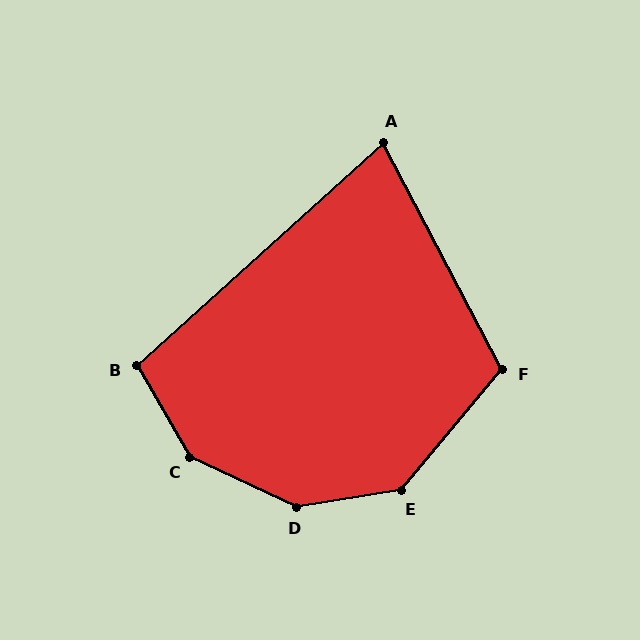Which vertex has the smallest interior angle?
A, at approximately 76 degrees.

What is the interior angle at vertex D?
Approximately 146 degrees (obtuse).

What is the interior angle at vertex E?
Approximately 139 degrees (obtuse).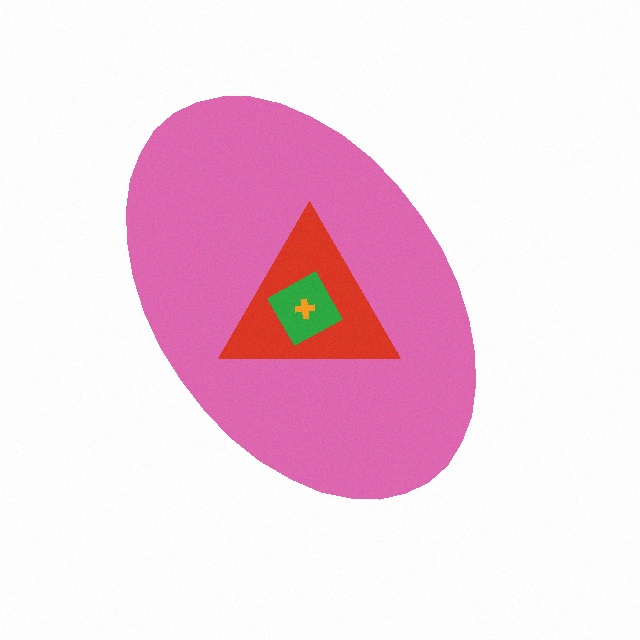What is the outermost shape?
The pink ellipse.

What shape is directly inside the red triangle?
The green diamond.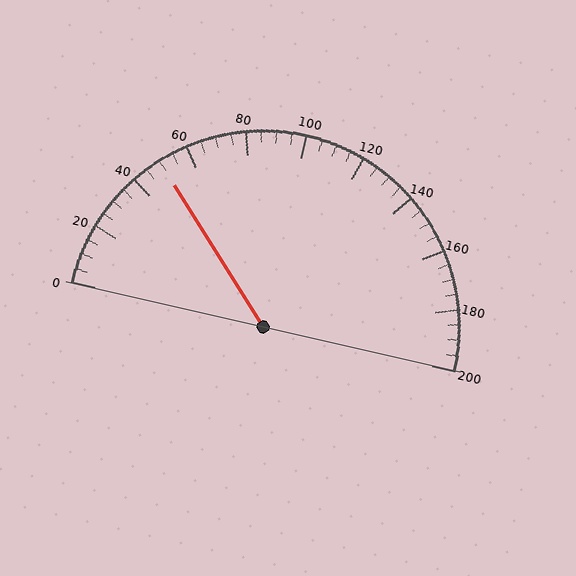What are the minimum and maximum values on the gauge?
The gauge ranges from 0 to 200.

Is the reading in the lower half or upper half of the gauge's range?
The reading is in the lower half of the range (0 to 200).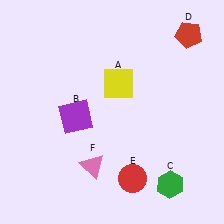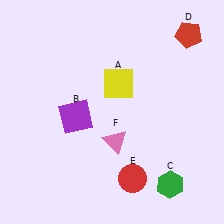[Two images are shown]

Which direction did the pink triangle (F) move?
The pink triangle (F) moved up.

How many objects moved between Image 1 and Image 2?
1 object moved between the two images.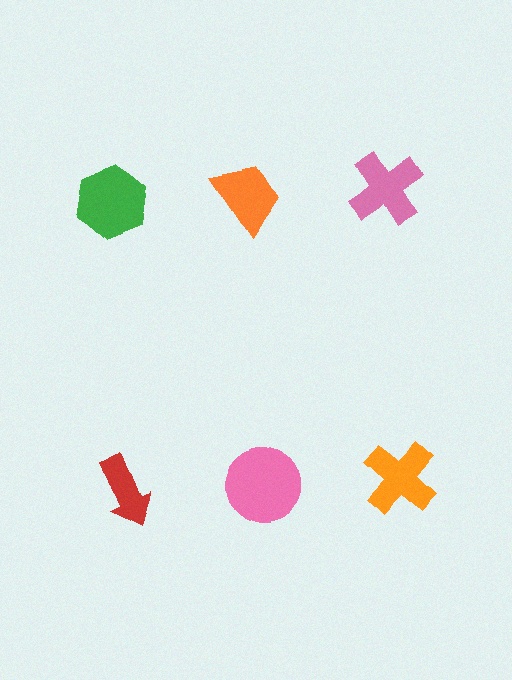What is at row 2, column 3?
An orange cross.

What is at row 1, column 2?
An orange trapezoid.